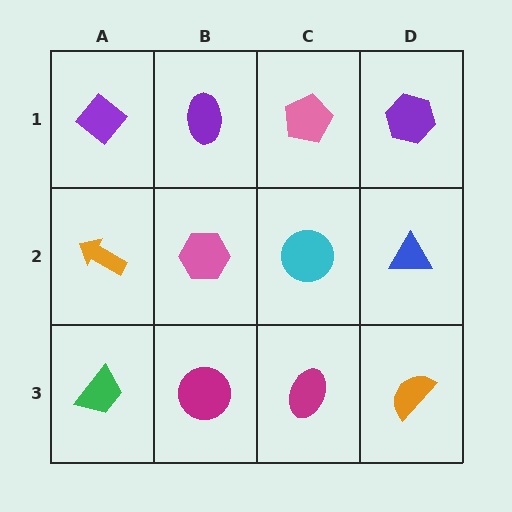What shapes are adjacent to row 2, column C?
A pink pentagon (row 1, column C), a magenta ellipse (row 3, column C), a pink hexagon (row 2, column B), a blue triangle (row 2, column D).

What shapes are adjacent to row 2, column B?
A purple ellipse (row 1, column B), a magenta circle (row 3, column B), an orange arrow (row 2, column A), a cyan circle (row 2, column C).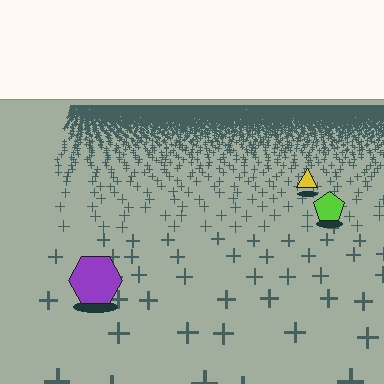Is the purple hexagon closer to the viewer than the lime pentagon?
Yes. The purple hexagon is closer — you can tell from the texture gradient: the ground texture is coarser near it.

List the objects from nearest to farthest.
From nearest to farthest: the purple hexagon, the lime pentagon, the yellow triangle.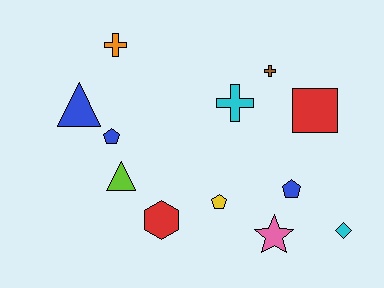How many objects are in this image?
There are 12 objects.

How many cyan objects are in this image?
There are 2 cyan objects.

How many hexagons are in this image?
There is 1 hexagon.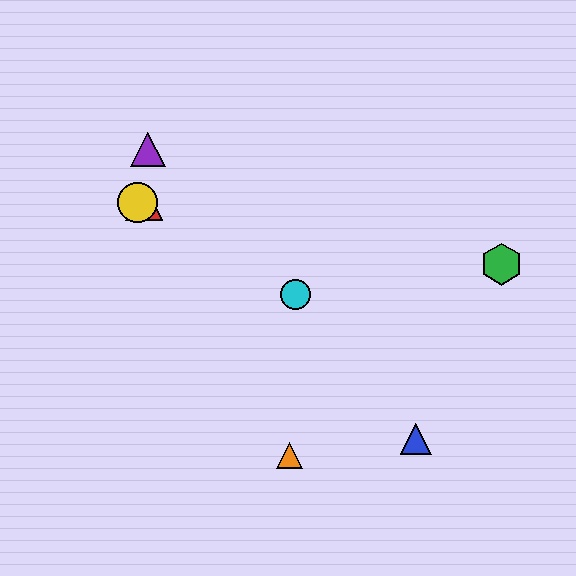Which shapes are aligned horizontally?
The red triangle, the yellow circle are aligned horizontally.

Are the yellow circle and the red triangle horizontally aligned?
Yes, both are at y≈202.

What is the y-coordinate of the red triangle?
The red triangle is at y≈202.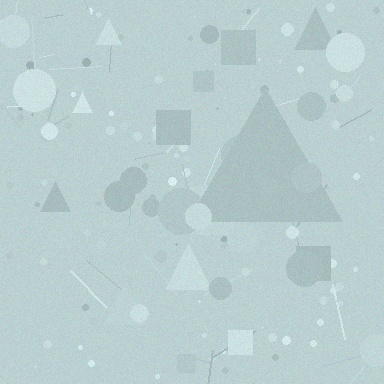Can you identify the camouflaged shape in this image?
The camouflaged shape is a triangle.